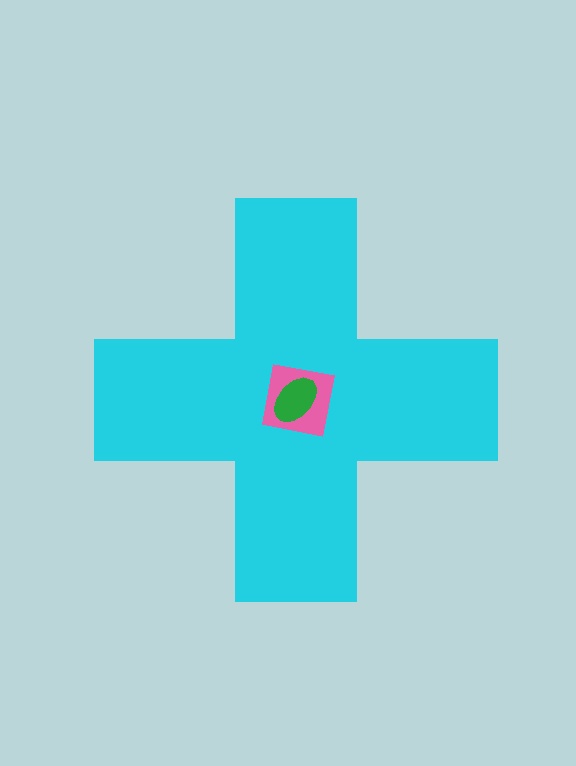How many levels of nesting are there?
3.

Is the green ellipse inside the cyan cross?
Yes.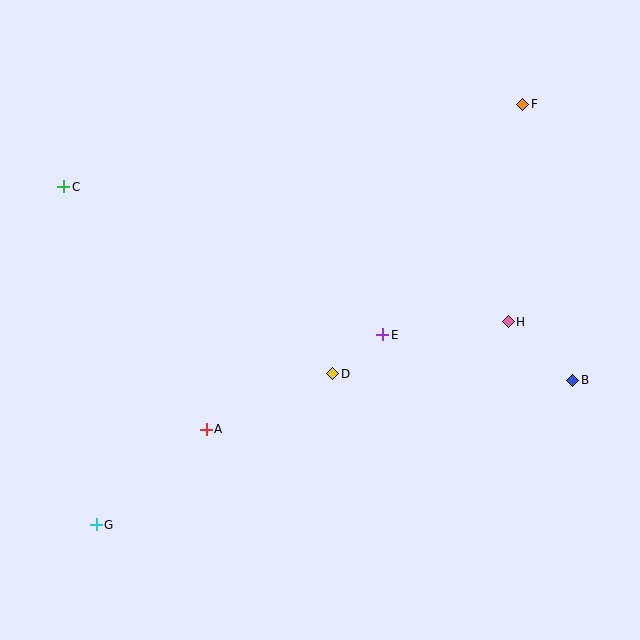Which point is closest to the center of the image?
Point D at (333, 374) is closest to the center.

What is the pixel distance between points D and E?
The distance between D and E is 63 pixels.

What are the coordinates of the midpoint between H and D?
The midpoint between H and D is at (421, 348).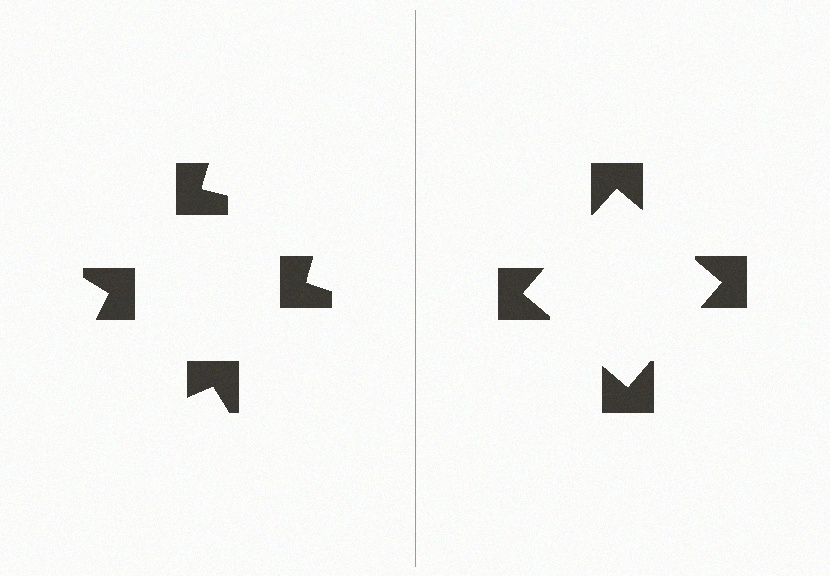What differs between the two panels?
The notched squares are positioned identically on both sides; only the wedge orientations differ. On the right they align to a square; on the left they are misaligned.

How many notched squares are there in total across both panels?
8 — 4 on each side.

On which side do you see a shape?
An illusory square appears on the right side. On the left side the wedge cuts are rotated, so no coherent shape forms.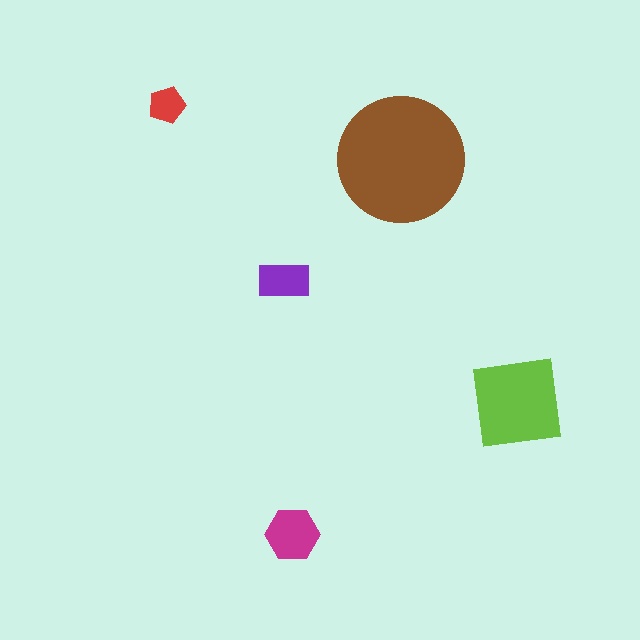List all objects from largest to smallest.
The brown circle, the lime square, the magenta hexagon, the purple rectangle, the red pentagon.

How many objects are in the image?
There are 5 objects in the image.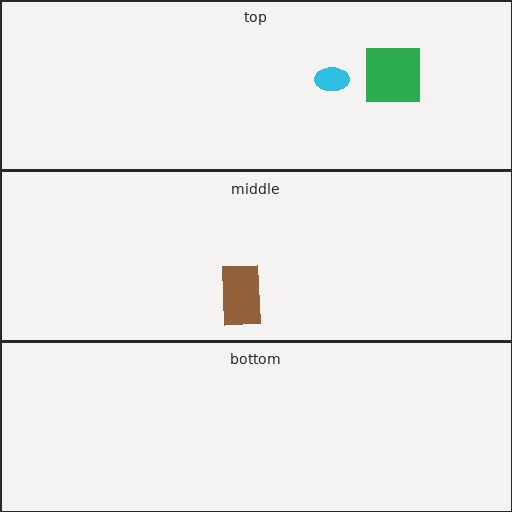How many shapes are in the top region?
2.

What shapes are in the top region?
The green square, the cyan ellipse.